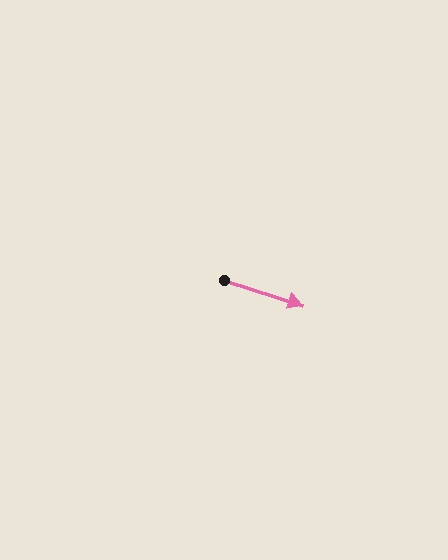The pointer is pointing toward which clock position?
Roughly 4 o'clock.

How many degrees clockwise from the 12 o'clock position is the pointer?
Approximately 108 degrees.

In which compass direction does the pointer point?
East.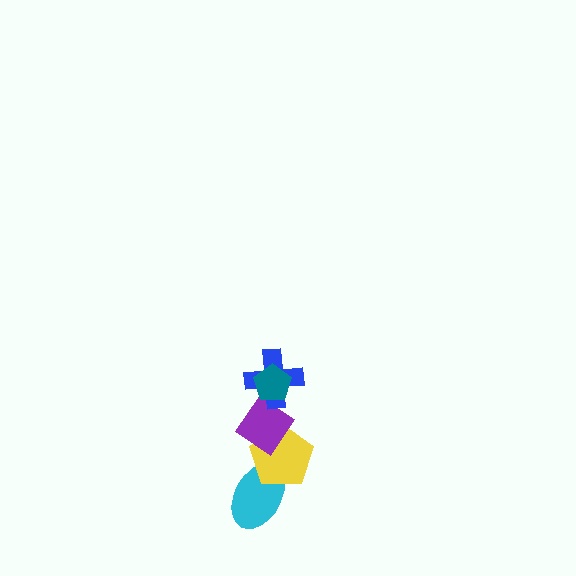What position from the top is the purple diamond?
The purple diamond is 3rd from the top.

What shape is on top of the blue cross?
The teal pentagon is on top of the blue cross.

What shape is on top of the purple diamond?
The blue cross is on top of the purple diamond.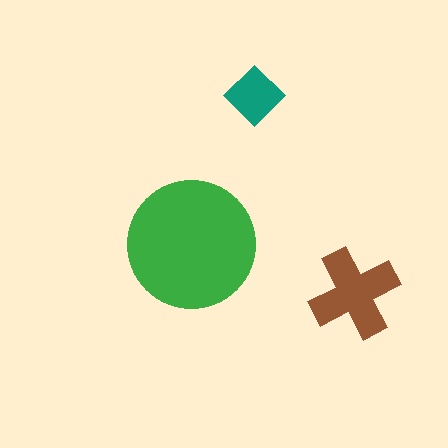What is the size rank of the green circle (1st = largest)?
1st.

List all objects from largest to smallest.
The green circle, the brown cross, the teal diamond.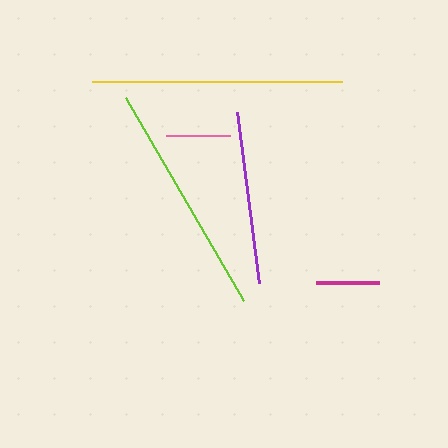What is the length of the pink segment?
The pink segment is approximately 64 pixels long.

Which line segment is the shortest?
The magenta line is the shortest at approximately 63 pixels.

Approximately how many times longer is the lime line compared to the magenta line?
The lime line is approximately 3.7 times the length of the magenta line.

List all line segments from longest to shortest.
From longest to shortest: yellow, lime, purple, pink, magenta.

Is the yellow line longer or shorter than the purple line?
The yellow line is longer than the purple line.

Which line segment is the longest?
The yellow line is the longest at approximately 250 pixels.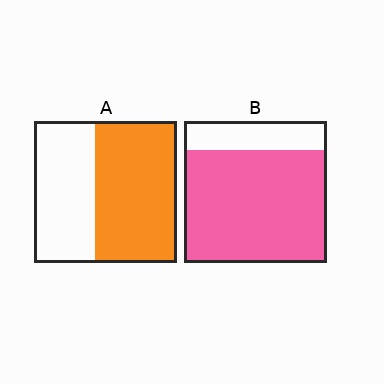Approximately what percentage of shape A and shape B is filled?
A is approximately 55% and B is approximately 80%.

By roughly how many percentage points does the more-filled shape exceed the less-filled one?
By roughly 20 percentage points (B over A).